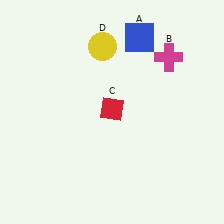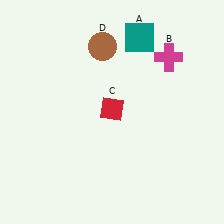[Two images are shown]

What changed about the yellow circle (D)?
In Image 1, D is yellow. In Image 2, it changed to brown.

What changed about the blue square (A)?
In Image 1, A is blue. In Image 2, it changed to teal.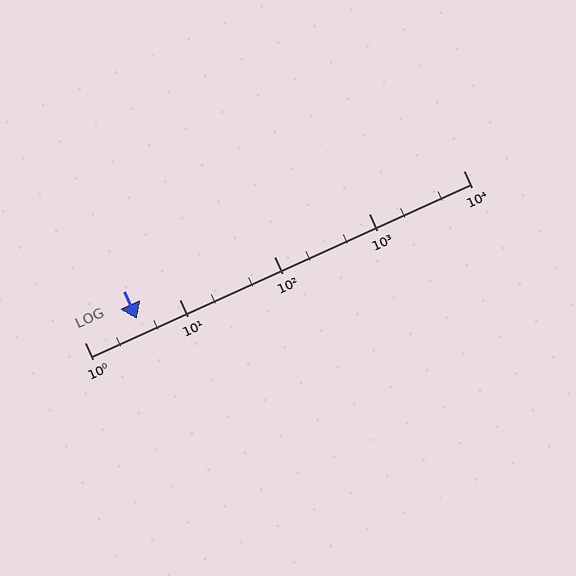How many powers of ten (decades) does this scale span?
The scale spans 4 decades, from 1 to 10000.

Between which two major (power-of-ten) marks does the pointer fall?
The pointer is between 1 and 10.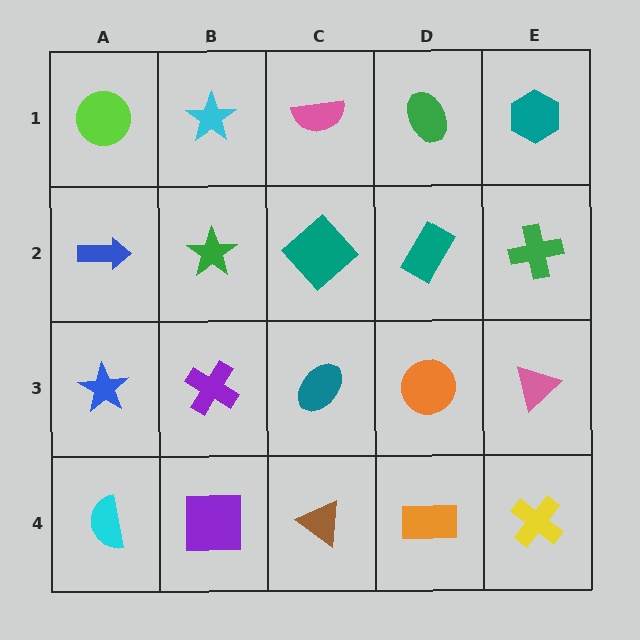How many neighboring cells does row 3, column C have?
4.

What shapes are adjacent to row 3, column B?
A green star (row 2, column B), a purple square (row 4, column B), a blue star (row 3, column A), a teal ellipse (row 3, column C).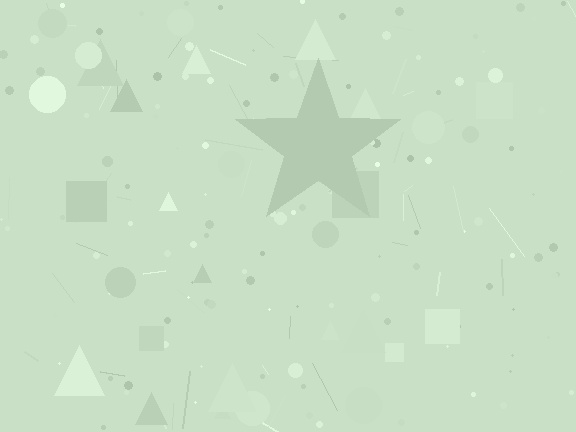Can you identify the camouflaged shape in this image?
The camouflaged shape is a star.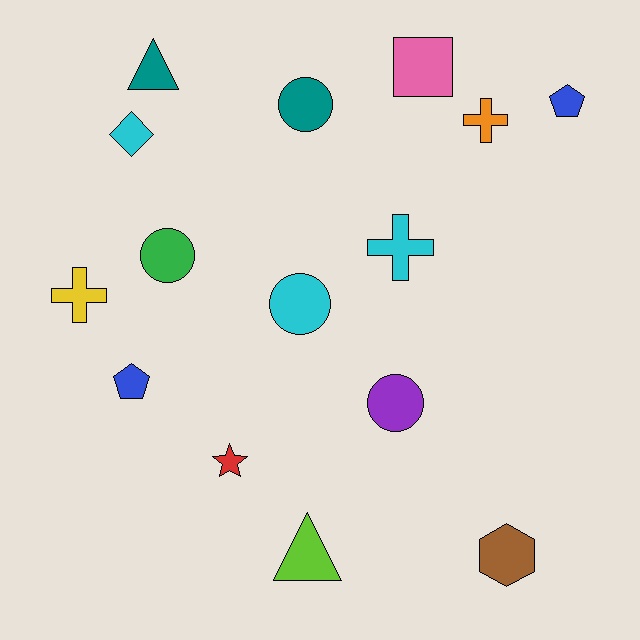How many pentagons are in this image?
There are 2 pentagons.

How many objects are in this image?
There are 15 objects.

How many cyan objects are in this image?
There are 3 cyan objects.